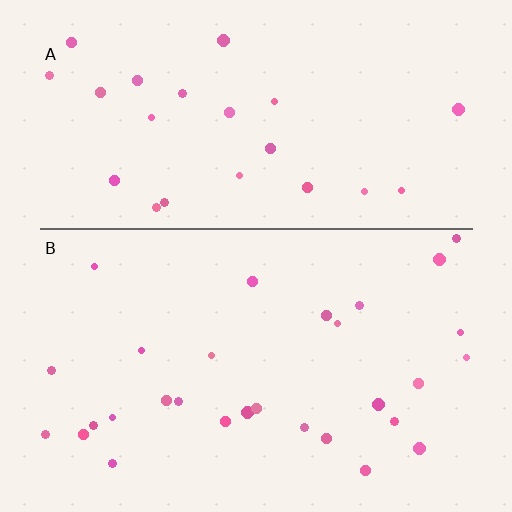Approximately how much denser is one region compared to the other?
Approximately 1.2× — region B over region A.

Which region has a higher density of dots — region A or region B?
B (the bottom).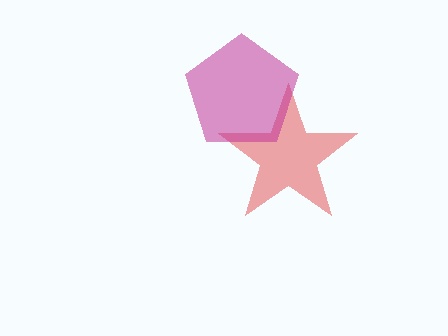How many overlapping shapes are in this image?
There are 2 overlapping shapes in the image.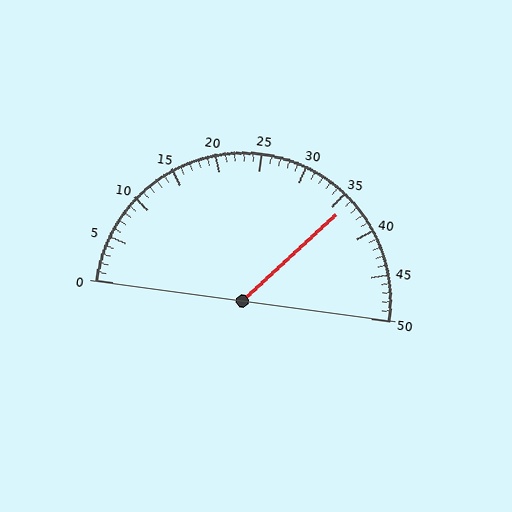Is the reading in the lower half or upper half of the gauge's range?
The reading is in the upper half of the range (0 to 50).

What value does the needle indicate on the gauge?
The needle indicates approximately 36.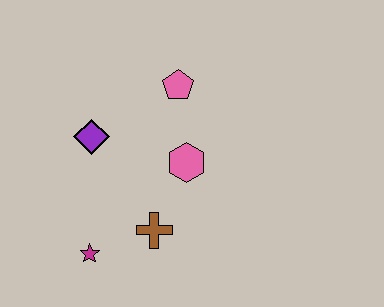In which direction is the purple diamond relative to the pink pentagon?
The purple diamond is to the left of the pink pentagon.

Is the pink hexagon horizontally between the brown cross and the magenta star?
No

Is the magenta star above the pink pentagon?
No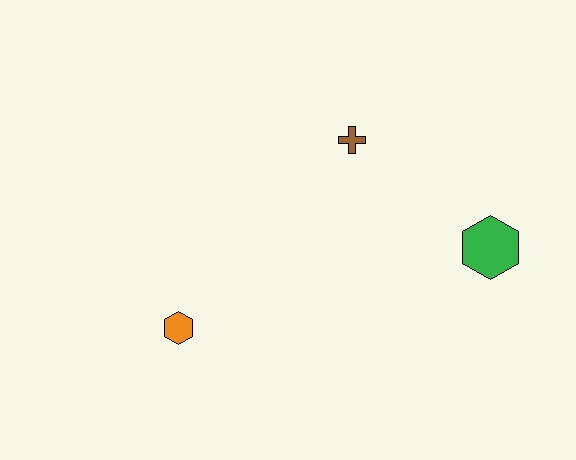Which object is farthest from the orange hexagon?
The green hexagon is farthest from the orange hexagon.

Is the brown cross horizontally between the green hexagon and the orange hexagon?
Yes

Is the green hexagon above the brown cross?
No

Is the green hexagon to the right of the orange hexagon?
Yes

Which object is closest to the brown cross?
The green hexagon is closest to the brown cross.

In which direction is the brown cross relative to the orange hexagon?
The brown cross is above the orange hexagon.